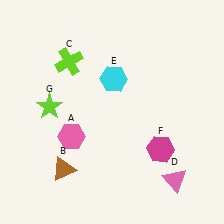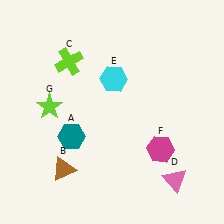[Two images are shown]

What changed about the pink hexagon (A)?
In Image 1, A is pink. In Image 2, it changed to teal.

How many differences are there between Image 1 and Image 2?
There is 1 difference between the two images.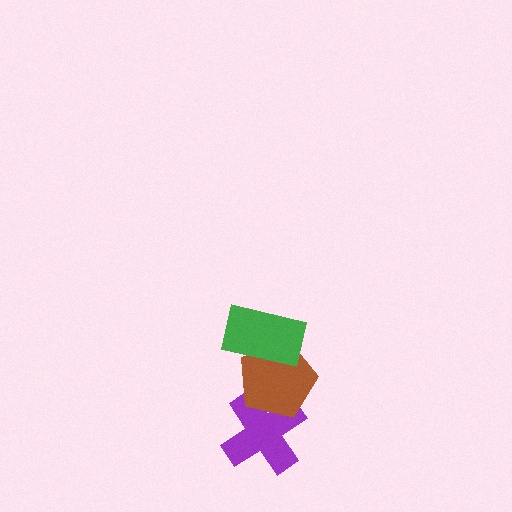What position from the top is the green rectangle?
The green rectangle is 1st from the top.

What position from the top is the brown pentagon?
The brown pentagon is 2nd from the top.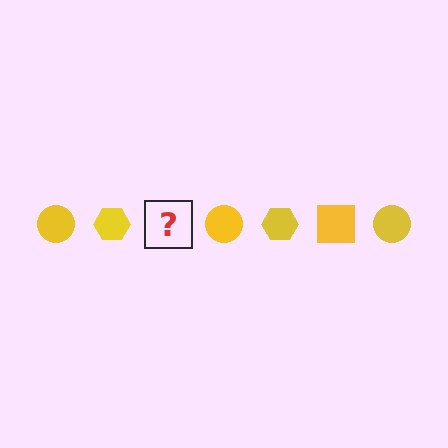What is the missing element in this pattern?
The missing element is a yellow square.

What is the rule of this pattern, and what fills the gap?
The rule is that the pattern cycles through circle, hexagon, square shapes in yellow. The gap should be filled with a yellow square.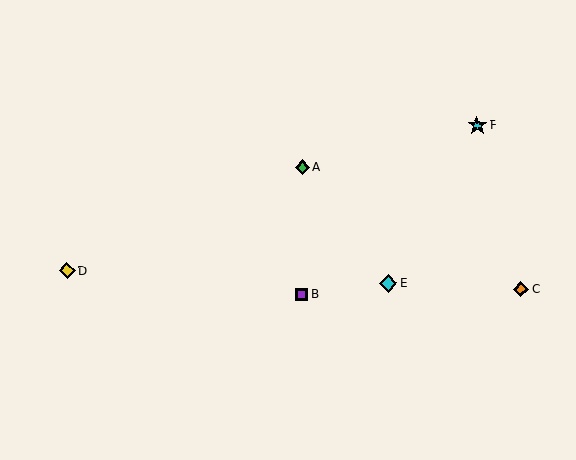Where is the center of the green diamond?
The center of the green diamond is at (302, 167).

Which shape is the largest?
The cyan star (labeled F) is the largest.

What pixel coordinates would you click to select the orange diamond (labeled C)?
Click at (521, 289) to select the orange diamond C.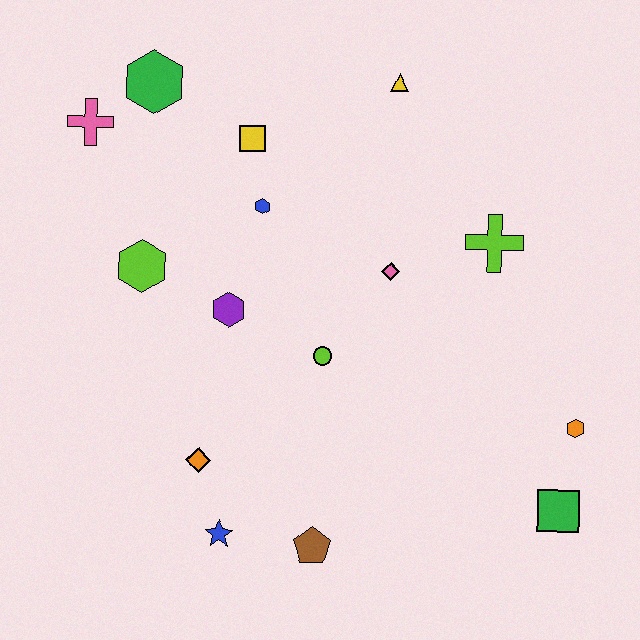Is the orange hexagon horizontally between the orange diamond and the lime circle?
No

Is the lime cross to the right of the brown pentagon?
Yes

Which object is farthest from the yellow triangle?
The blue star is farthest from the yellow triangle.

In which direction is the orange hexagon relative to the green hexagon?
The orange hexagon is to the right of the green hexagon.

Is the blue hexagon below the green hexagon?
Yes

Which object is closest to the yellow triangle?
The yellow square is closest to the yellow triangle.